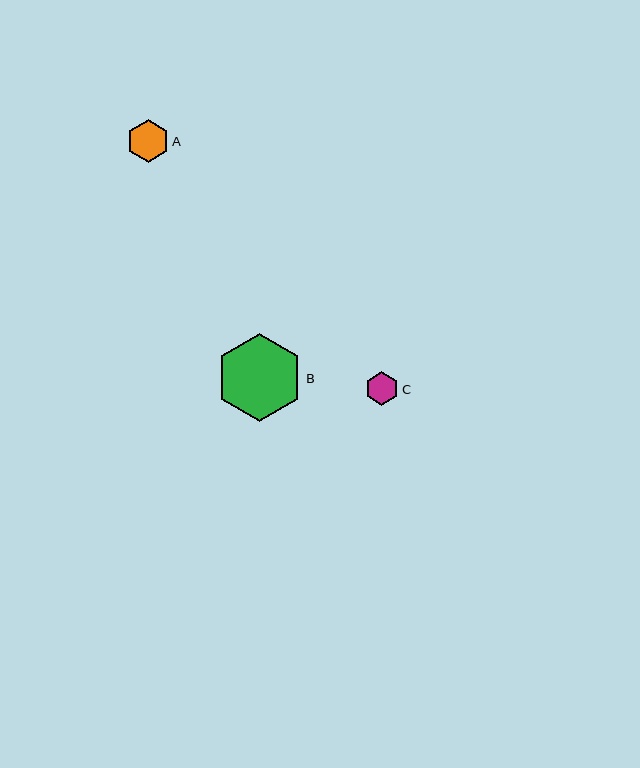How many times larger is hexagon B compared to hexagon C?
Hexagon B is approximately 2.6 times the size of hexagon C.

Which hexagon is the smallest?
Hexagon C is the smallest with a size of approximately 34 pixels.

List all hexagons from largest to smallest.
From largest to smallest: B, A, C.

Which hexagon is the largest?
Hexagon B is the largest with a size of approximately 88 pixels.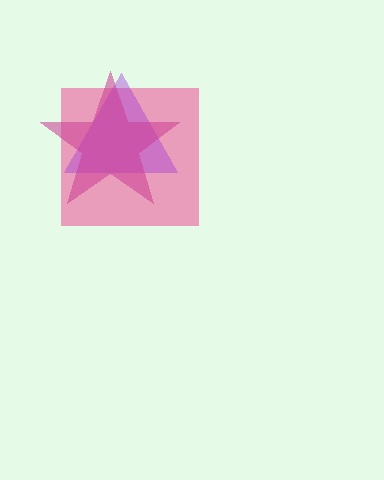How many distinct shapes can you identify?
There are 3 distinct shapes: a pink square, a purple triangle, a magenta star.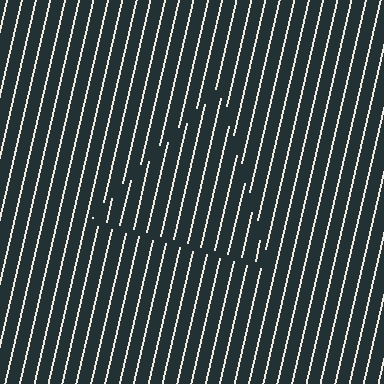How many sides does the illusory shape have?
3 sides — the line-ends trace a triangle.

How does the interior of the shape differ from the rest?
The interior of the shape contains the same grating, shifted by half a period — the contour is defined by the phase discontinuity where line-ends from the inner and outer gratings abut.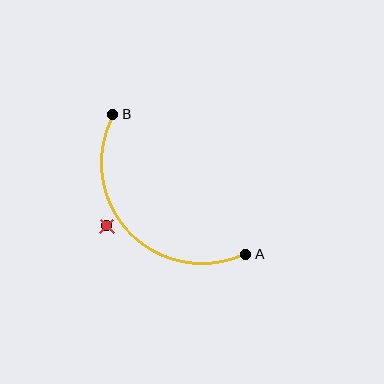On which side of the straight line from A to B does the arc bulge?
The arc bulges below and to the left of the straight line connecting A and B.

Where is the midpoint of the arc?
The arc midpoint is the point on the curve farthest from the straight line joining A and B. It sits below and to the left of that line.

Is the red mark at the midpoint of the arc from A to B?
No — the red mark does not lie on the arc at all. It sits slightly outside the curve.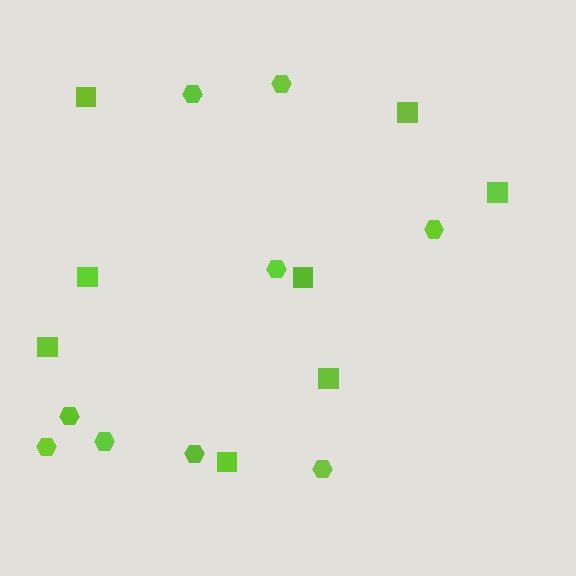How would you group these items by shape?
There are 2 groups: one group of squares (8) and one group of hexagons (9).